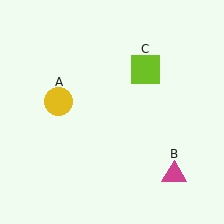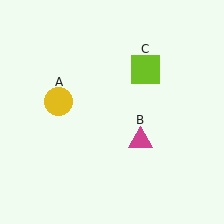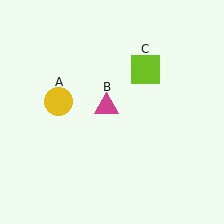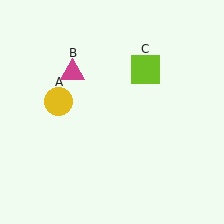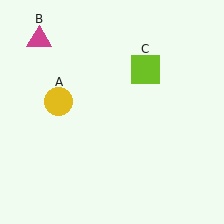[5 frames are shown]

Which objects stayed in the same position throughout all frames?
Yellow circle (object A) and lime square (object C) remained stationary.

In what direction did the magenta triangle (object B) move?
The magenta triangle (object B) moved up and to the left.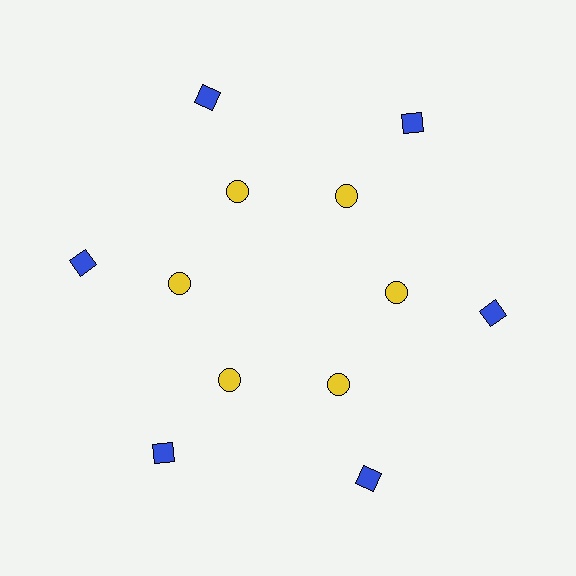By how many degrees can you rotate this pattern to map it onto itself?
The pattern maps onto itself every 60 degrees of rotation.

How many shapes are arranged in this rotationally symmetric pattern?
There are 12 shapes, arranged in 6 groups of 2.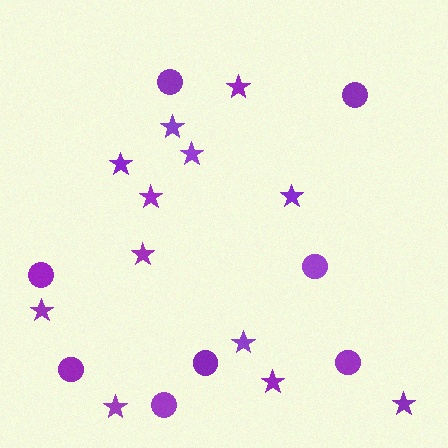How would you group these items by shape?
There are 2 groups: one group of stars (12) and one group of circles (8).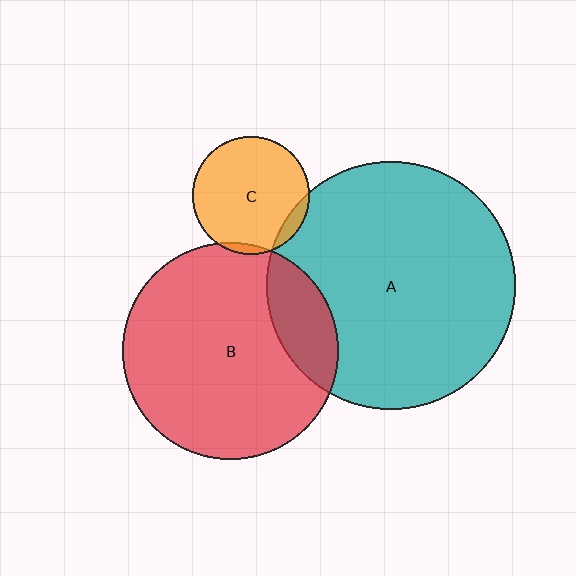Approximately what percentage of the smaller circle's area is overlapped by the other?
Approximately 15%.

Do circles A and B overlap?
Yes.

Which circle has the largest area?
Circle A (teal).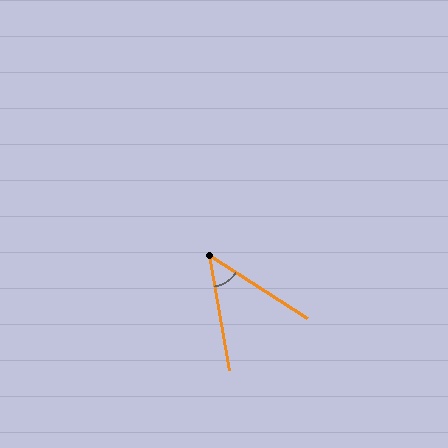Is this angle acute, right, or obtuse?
It is acute.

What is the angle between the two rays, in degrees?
Approximately 48 degrees.